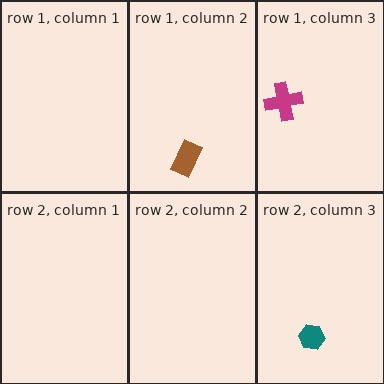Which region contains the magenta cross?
The row 1, column 3 region.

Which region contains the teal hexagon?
The row 2, column 3 region.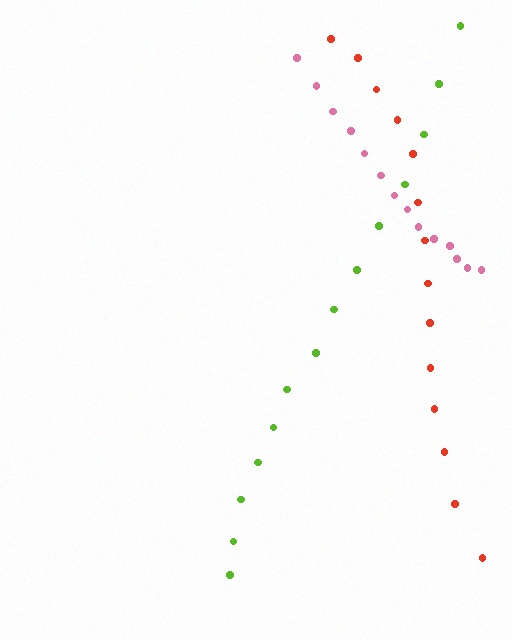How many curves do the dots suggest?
There are 3 distinct paths.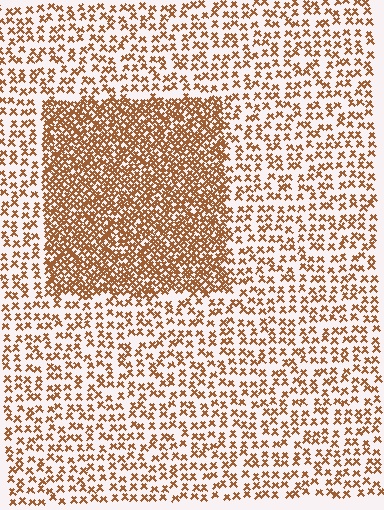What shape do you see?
I see a rectangle.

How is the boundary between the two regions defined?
The boundary is defined by a change in element density (approximately 2.5x ratio). All elements are the same color, size, and shape.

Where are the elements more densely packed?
The elements are more densely packed inside the rectangle boundary.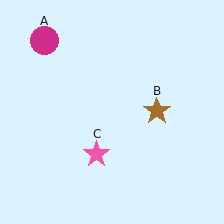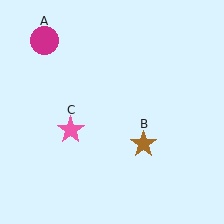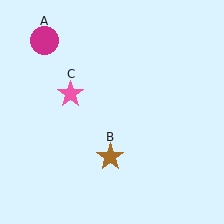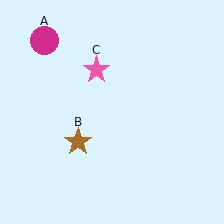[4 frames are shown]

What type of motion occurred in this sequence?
The brown star (object B), pink star (object C) rotated clockwise around the center of the scene.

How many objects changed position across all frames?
2 objects changed position: brown star (object B), pink star (object C).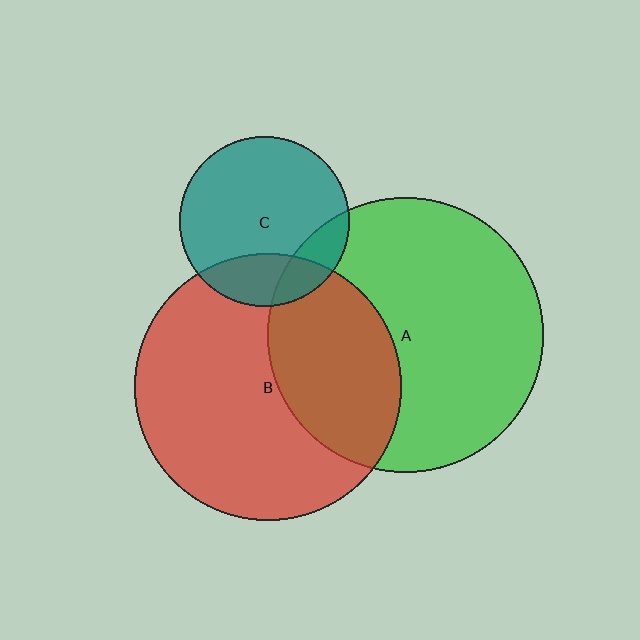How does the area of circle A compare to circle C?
Approximately 2.6 times.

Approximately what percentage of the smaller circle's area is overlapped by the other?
Approximately 20%.